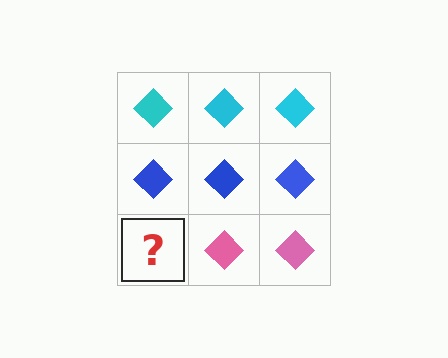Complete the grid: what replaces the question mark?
The question mark should be replaced with a pink diamond.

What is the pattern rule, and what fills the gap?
The rule is that each row has a consistent color. The gap should be filled with a pink diamond.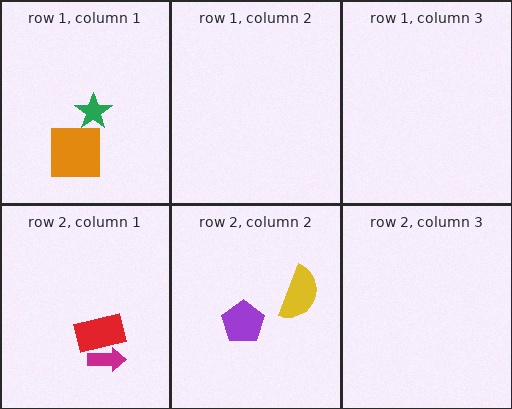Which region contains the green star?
The row 1, column 1 region.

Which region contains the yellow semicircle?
The row 2, column 2 region.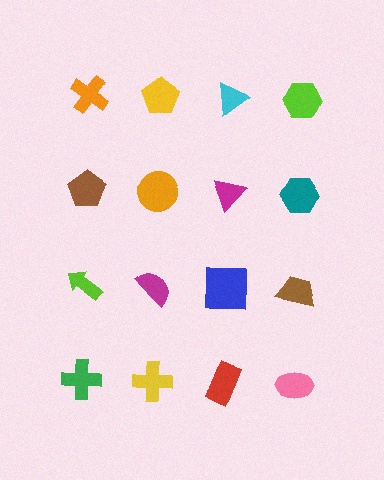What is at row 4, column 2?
A yellow cross.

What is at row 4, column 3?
A red rectangle.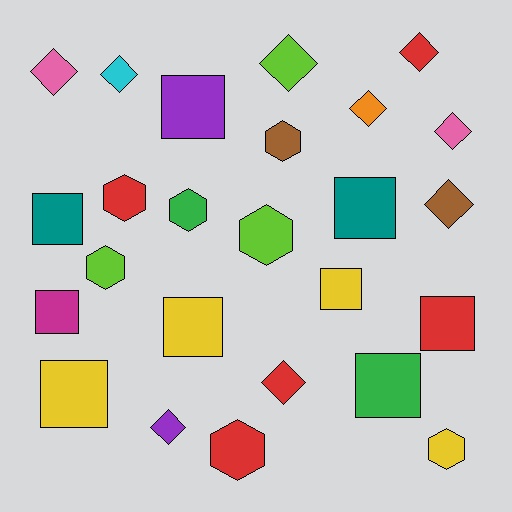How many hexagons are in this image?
There are 7 hexagons.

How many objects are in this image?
There are 25 objects.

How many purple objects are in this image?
There are 2 purple objects.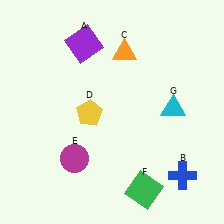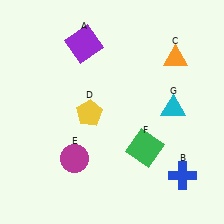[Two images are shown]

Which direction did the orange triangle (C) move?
The orange triangle (C) moved right.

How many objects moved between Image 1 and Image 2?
2 objects moved between the two images.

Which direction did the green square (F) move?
The green square (F) moved up.